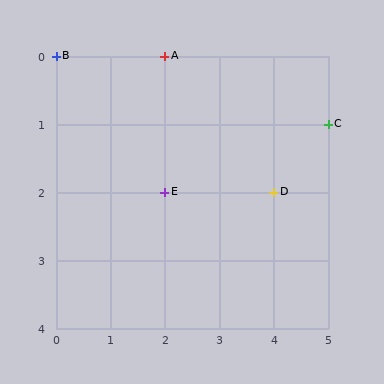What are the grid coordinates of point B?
Point B is at grid coordinates (0, 0).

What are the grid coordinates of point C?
Point C is at grid coordinates (5, 1).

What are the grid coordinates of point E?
Point E is at grid coordinates (2, 2).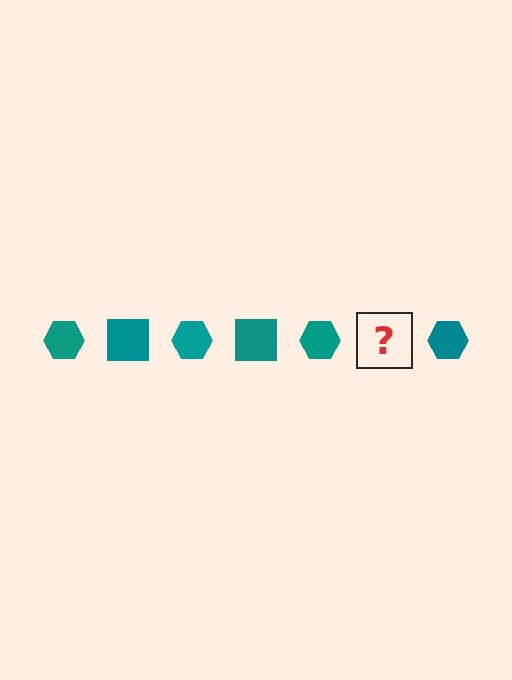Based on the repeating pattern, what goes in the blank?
The blank should be a teal square.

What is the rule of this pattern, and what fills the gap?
The rule is that the pattern cycles through hexagon, square shapes in teal. The gap should be filled with a teal square.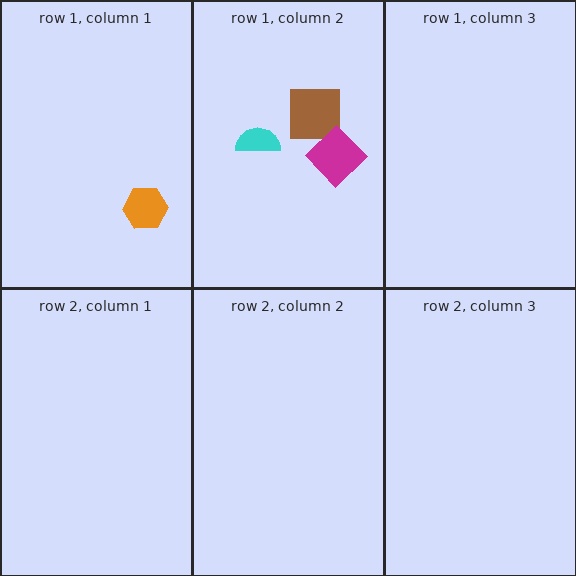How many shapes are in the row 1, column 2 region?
3.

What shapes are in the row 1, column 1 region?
The orange hexagon.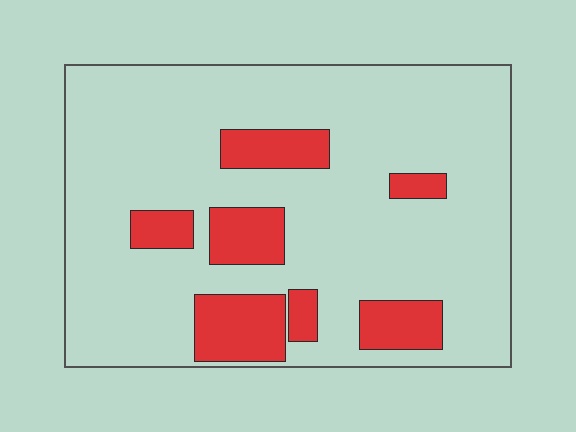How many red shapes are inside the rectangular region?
7.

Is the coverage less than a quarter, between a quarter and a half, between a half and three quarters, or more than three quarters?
Less than a quarter.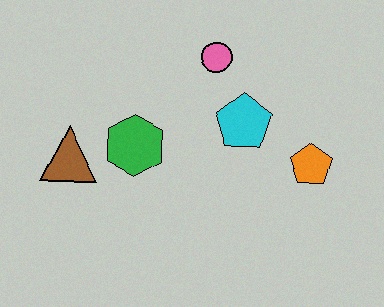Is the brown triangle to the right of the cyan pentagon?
No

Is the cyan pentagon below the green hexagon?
No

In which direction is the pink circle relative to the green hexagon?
The pink circle is above the green hexagon.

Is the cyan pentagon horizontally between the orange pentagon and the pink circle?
Yes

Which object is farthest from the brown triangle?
The orange pentagon is farthest from the brown triangle.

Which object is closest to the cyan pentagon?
The pink circle is closest to the cyan pentagon.